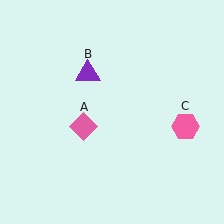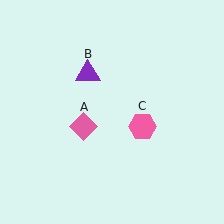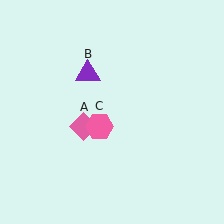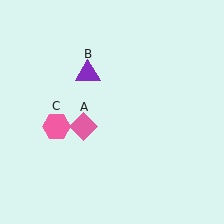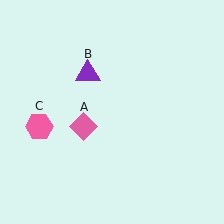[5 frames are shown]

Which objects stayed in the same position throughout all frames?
Pink diamond (object A) and purple triangle (object B) remained stationary.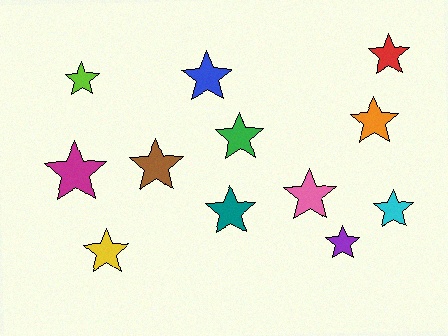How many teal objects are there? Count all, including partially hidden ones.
There is 1 teal object.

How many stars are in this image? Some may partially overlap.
There are 12 stars.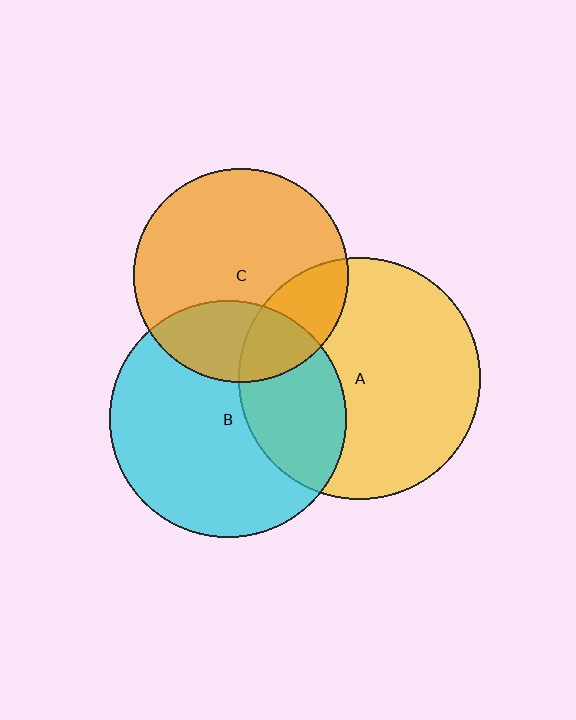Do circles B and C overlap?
Yes.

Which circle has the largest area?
Circle A (yellow).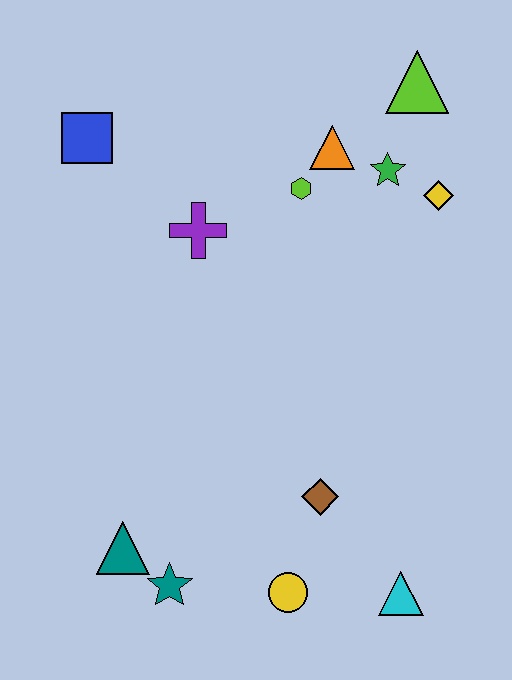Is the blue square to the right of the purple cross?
No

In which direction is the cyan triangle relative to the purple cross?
The cyan triangle is below the purple cross.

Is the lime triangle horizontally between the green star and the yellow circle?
No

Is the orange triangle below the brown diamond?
No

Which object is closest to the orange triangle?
The lime hexagon is closest to the orange triangle.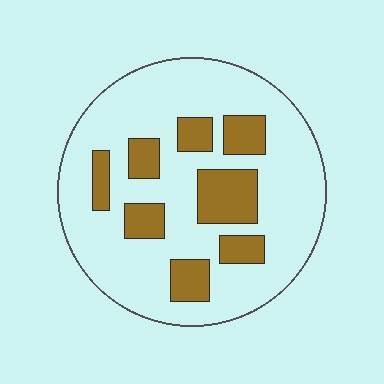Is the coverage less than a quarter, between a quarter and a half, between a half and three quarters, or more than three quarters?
Less than a quarter.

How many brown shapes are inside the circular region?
8.